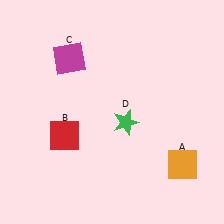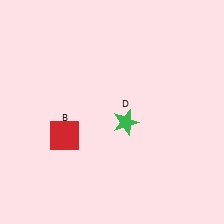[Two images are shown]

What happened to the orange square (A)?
The orange square (A) was removed in Image 2. It was in the bottom-right area of Image 1.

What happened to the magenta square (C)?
The magenta square (C) was removed in Image 2. It was in the top-left area of Image 1.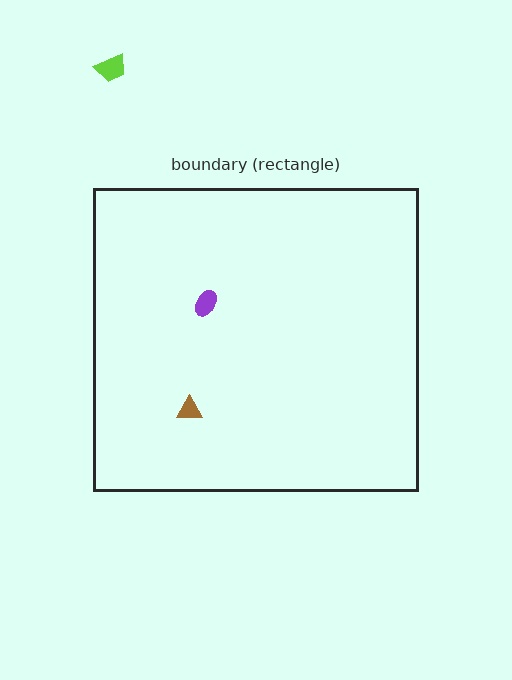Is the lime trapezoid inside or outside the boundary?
Outside.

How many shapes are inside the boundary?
2 inside, 1 outside.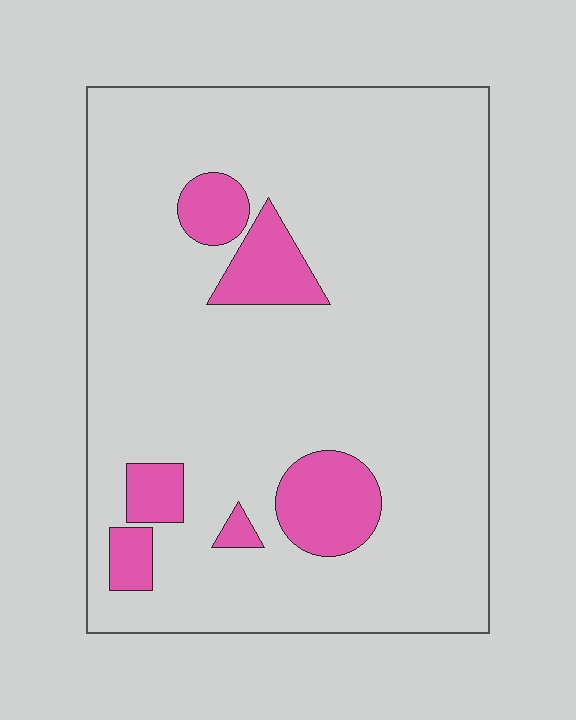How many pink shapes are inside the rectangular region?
6.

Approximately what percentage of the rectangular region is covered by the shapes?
Approximately 10%.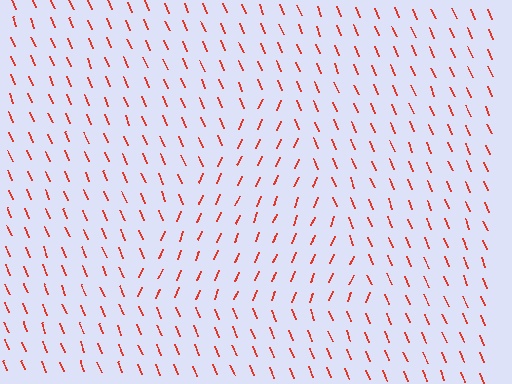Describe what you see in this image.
The image is filled with small red line segments. A triangle region in the image has lines oriented differently from the surrounding lines, creating a visible texture boundary.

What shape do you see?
I see a triangle.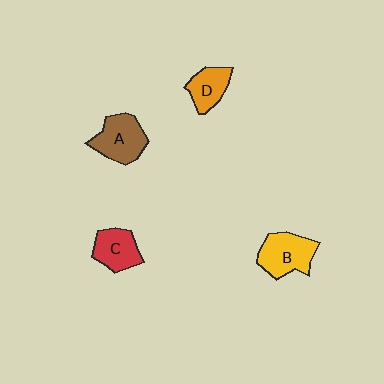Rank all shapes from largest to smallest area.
From largest to smallest: B (yellow), A (brown), C (red), D (orange).